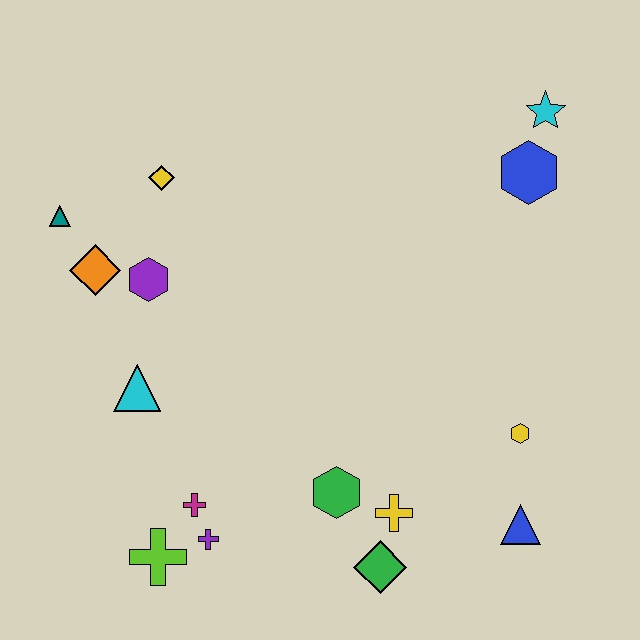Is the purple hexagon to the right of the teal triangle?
Yes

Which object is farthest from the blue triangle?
The teal triangle is farthest from the blue triangle.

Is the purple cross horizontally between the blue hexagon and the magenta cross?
Yes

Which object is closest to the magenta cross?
The purple cross is closest to the magenta cross.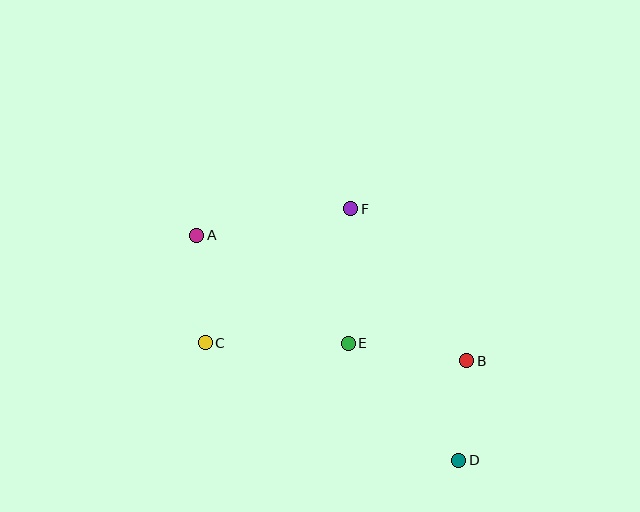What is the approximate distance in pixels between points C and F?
The distance between C and F is approximately 198 pixels.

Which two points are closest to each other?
Points B and D are closest to each other.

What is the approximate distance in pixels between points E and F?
The distance between E and F is approximately 135 pixels.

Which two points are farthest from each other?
Points A and D are farthest from each other.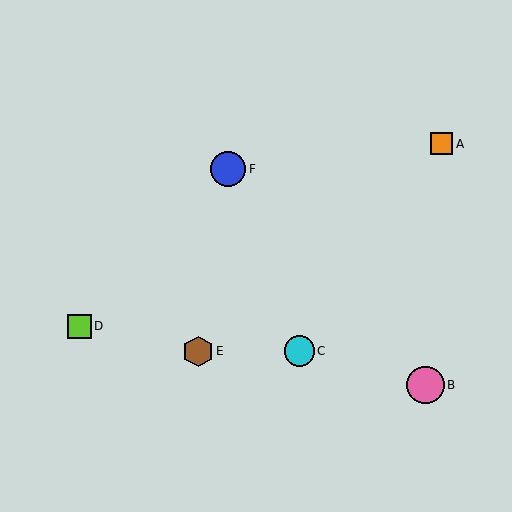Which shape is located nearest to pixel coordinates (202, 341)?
The brown hexagon (labeled E) at (198, 352) is nearest to that location.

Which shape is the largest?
The pink circle (labeled B) is the largest.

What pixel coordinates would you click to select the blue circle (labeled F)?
Click at (228, 169) to select the blue circle F.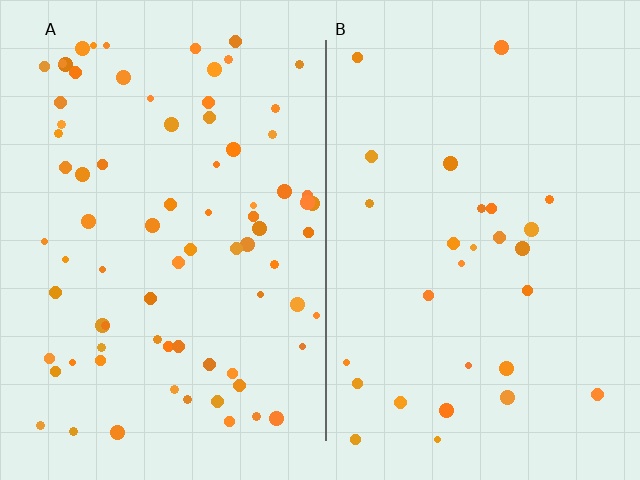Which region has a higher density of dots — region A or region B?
A (the left).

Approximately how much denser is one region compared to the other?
Approximately 2.8× — region A over region B.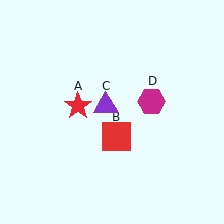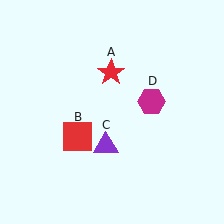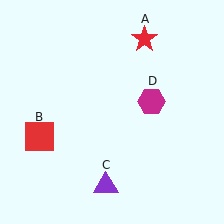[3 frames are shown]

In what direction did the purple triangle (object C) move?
The purple triangle (object C) moved down.